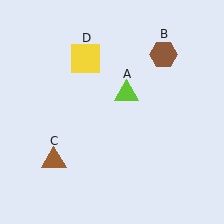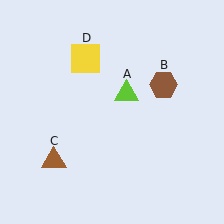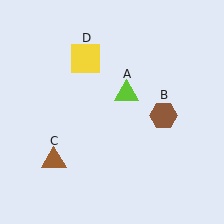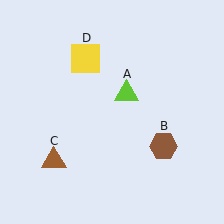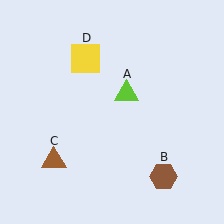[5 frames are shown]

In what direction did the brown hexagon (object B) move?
The brown hexagon (object B) moved down.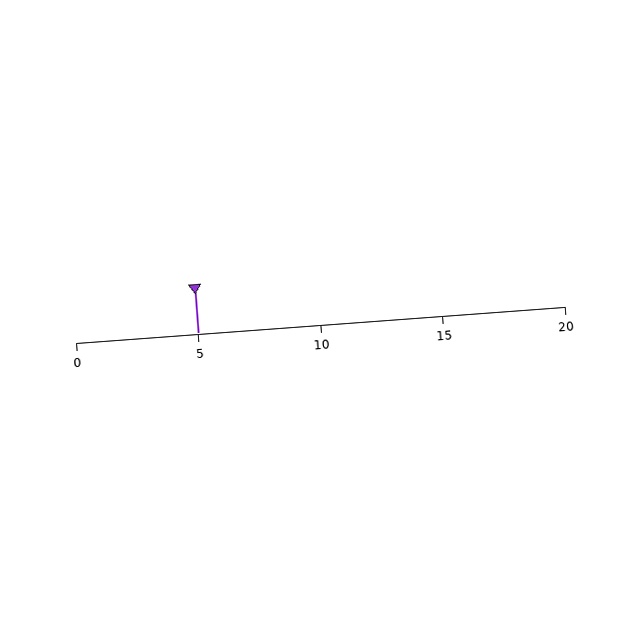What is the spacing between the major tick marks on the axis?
The major ticks are spaced 5 apart.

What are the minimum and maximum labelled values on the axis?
The axis runs from 0 to 20.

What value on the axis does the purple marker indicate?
The marker indicates approximately 5.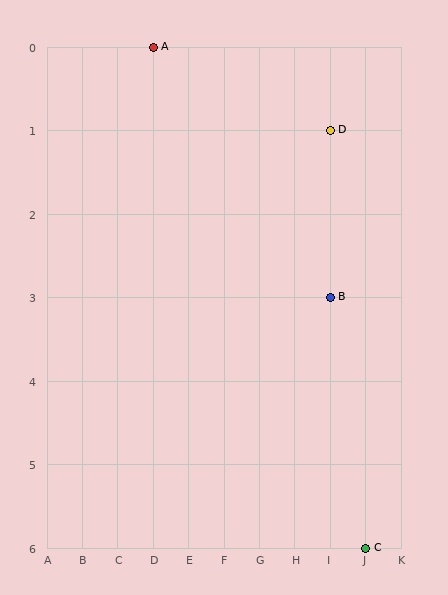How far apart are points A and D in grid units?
Points A and D are 5 columns and 1 row apart (about 5.1 grid units diagonally).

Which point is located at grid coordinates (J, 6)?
Point C is at (J, 6).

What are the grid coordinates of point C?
Point C is at grid coordinates (J, 6).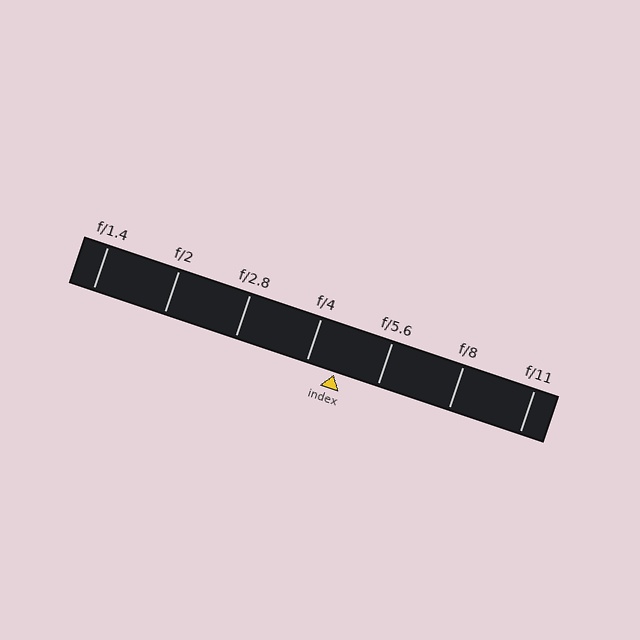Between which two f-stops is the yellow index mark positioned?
The index mark is between f/4 and f/5.6.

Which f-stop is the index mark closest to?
The index mark is closest to f/4.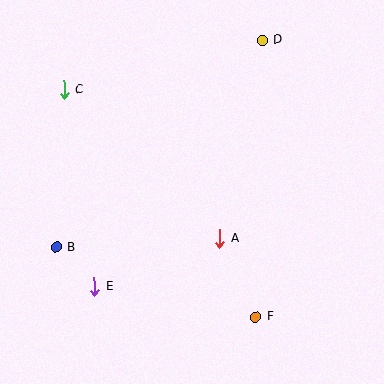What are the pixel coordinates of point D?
Point D is at (262, 40).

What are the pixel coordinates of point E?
Point E is at (94, 287).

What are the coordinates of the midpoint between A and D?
The midpoint between A and D is at (241, 140).